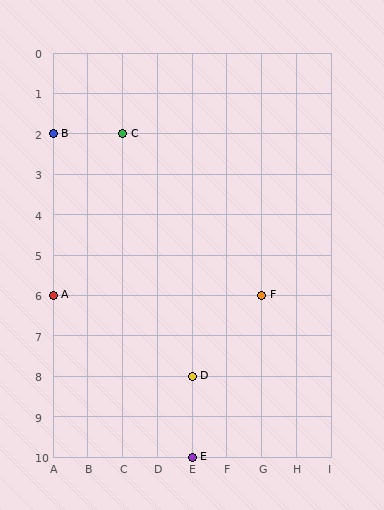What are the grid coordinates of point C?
Point C is at grid coordinates (C, 2).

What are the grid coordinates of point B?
Point B is at grid coordinates (A, 2).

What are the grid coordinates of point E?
Point E is at grid coordinates (E, 10).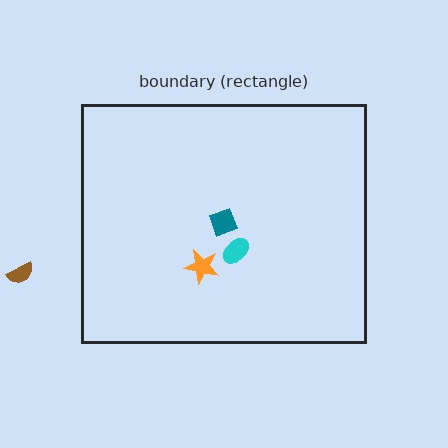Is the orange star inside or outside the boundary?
Inside.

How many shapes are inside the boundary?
3 inside, 1 outside.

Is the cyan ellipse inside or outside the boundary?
Inside.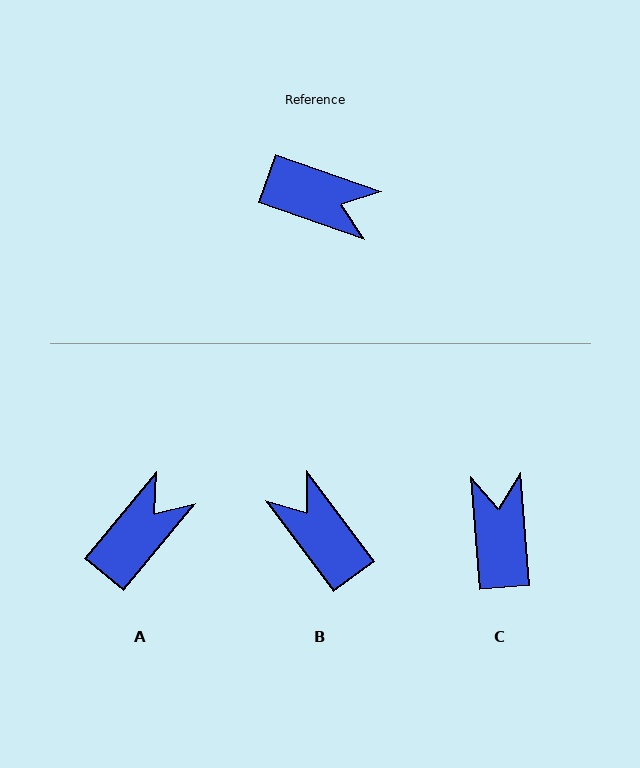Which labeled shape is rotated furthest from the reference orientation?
B, about 146 degrees away.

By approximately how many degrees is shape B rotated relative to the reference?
Approximately 146 degrees counter-clockwise.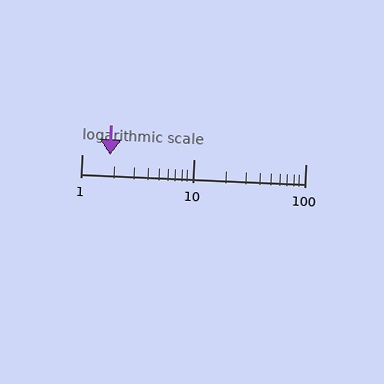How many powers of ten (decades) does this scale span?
The scale spans 2 decades, from 1 to 100.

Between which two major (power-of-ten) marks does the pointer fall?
The pointer is between 1 and 10.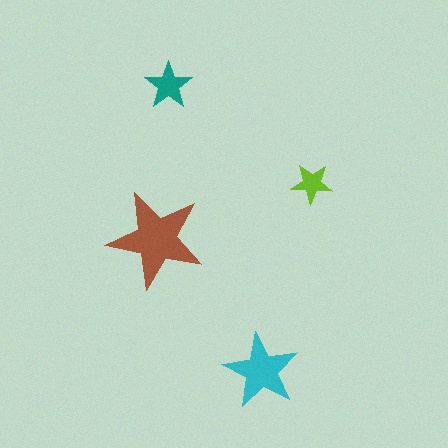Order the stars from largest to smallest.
the brown one, the cyan one, the teal one, the lime one.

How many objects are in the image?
There are 4 objects in the image.